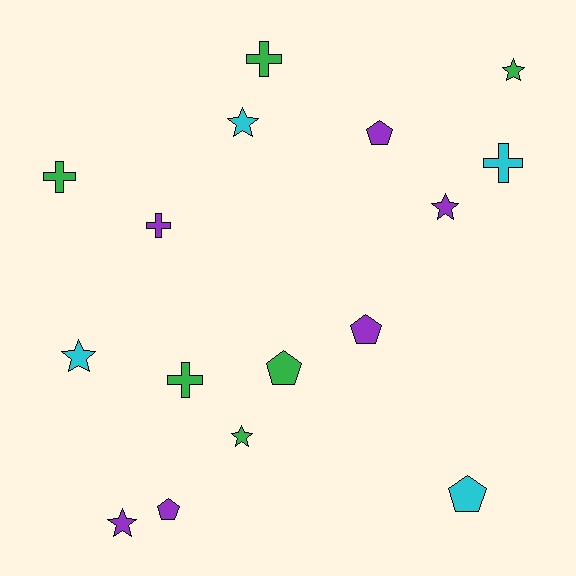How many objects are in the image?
There are 16 objects.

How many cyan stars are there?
There are 2 cyan stars.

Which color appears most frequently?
Green, with 6 objects.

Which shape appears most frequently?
Star, with 6 objects.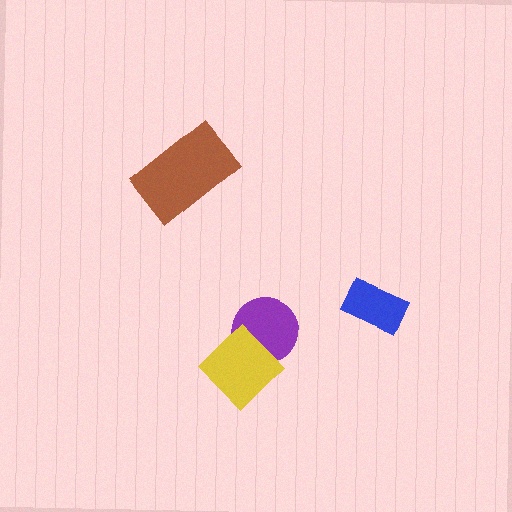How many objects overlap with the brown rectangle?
0 objects overlap with the brown rectangle.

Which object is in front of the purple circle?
The yellow diamond is in front of the purple circle.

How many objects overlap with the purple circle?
1 object overlaps with the purple circle.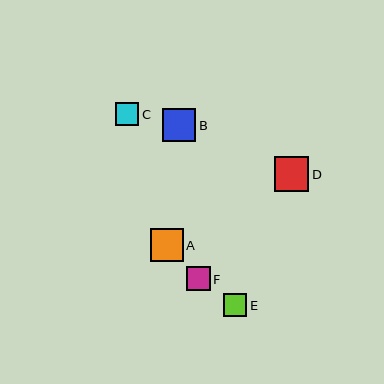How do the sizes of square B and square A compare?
Square B and square A are approximately the same size.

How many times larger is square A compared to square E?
Square A is approximately 1.4 times the size of square E.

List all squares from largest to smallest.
From largest to smallest: D, B, A, F, E, C.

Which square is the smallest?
Square C is the smallest with a size of approximately 23 pixels.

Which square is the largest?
Square D is the largest with a size of approximately 35 pixels.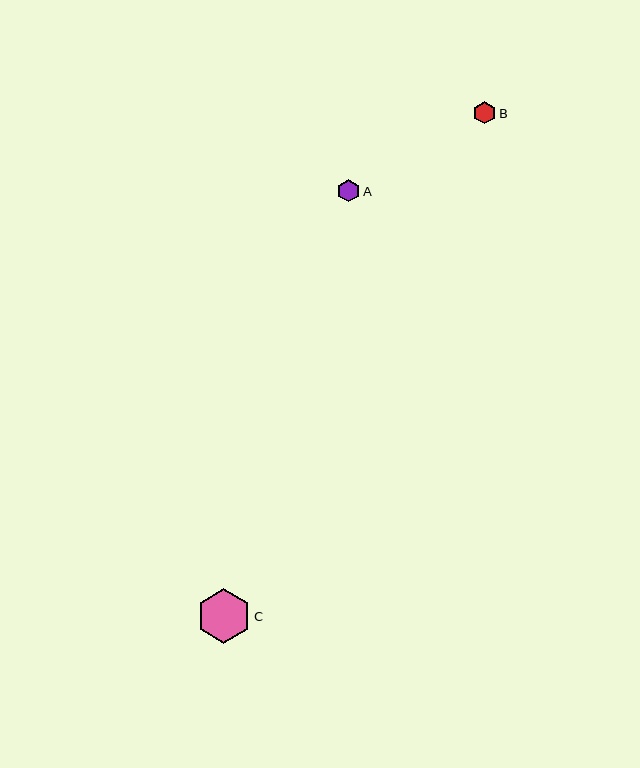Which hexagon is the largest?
Hexagon C is the largest with a size of approximately 55 pixels.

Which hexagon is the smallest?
Hexagon A is the smallest with a size of approximately 22 pixels.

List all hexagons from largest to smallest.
From largest to smallest: C, B, A.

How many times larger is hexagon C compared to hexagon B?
Hexagon C is approximately 2.5 times the size of hexagon B.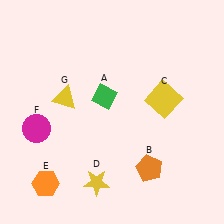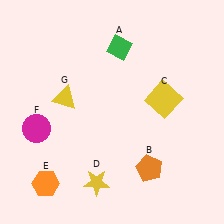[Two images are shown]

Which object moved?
The green diamond (A) moved up.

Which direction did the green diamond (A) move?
The green diamond (A) moved up.